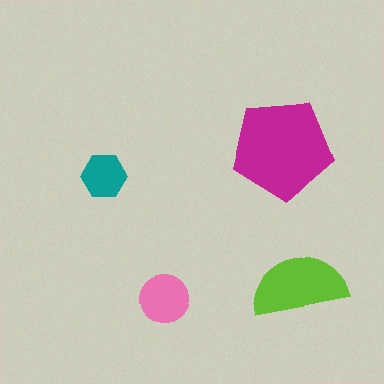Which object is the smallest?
The teal hexagon.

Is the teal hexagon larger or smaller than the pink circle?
Smaller.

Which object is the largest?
The magenta pentagon.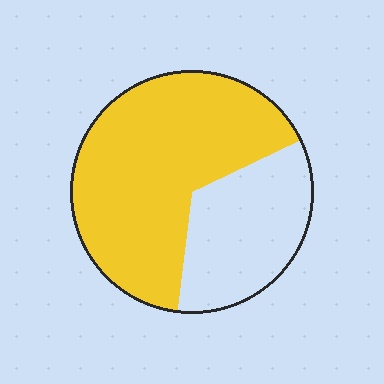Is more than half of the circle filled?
Yes.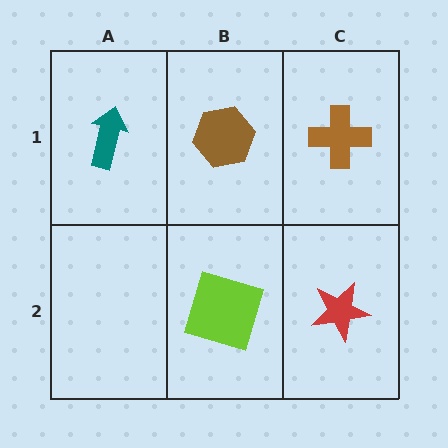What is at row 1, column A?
A teal arrow.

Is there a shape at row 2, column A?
No, that cell is empty.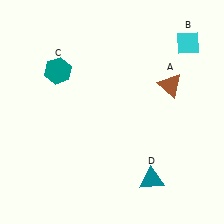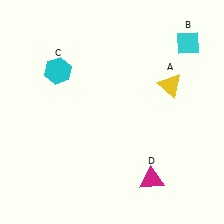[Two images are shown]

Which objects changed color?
A changed from brown to yellow. C changed from teal to cyan. D changed from teal to magenta.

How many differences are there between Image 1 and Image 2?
There are 3 differences between the two images.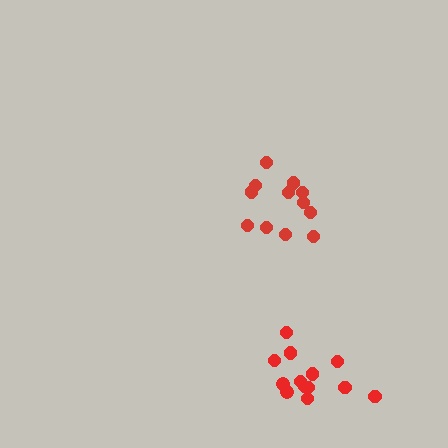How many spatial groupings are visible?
There are 2 spatial groupings.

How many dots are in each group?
Group 1: 13 dots, Group 2: 12 dots (25 total).